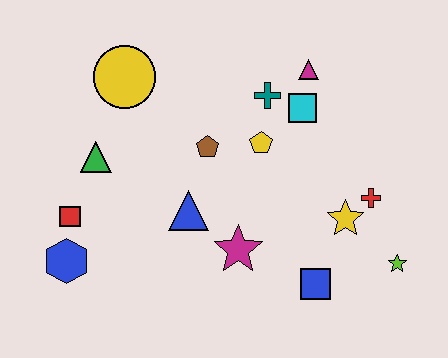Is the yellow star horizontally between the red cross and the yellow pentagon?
Yes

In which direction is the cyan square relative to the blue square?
The cyan square is above the blue square.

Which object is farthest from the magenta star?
The yellow circle is farthest from the magenta star.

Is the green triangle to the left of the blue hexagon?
No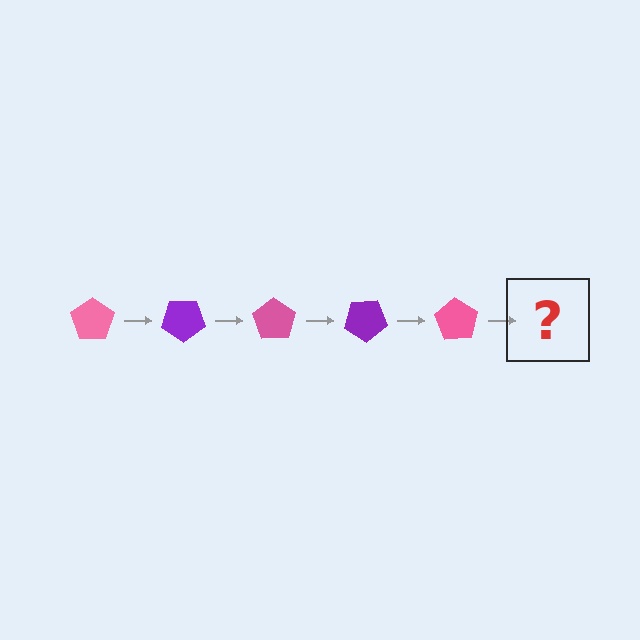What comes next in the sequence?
The next element should be a purple pentagon, rotated 175 degrees from the start.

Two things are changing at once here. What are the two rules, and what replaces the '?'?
The two rules are that it rotates 35 degrees each step and the color cycles through pink and purple. The '?' should be a purple pentagon, rotated 175 degrees from the start.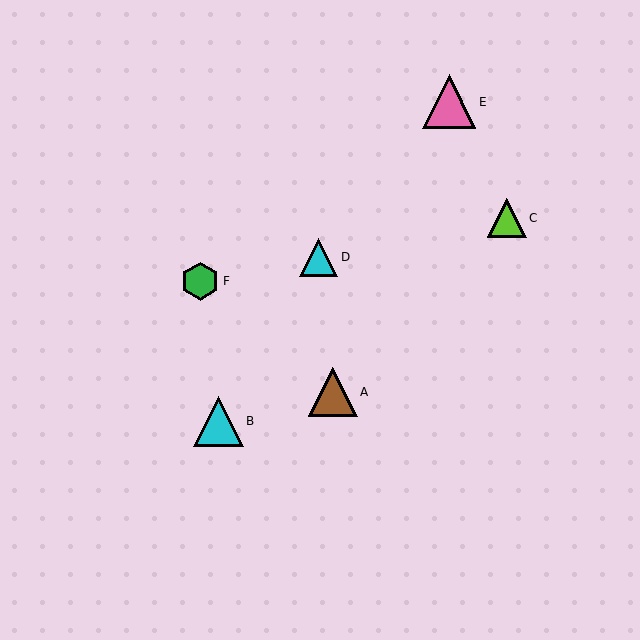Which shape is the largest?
The pink triangle (labeled E) is the largest.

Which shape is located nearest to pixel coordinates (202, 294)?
The green hexagon (labeled F) at (200, 281) is nearest to that location.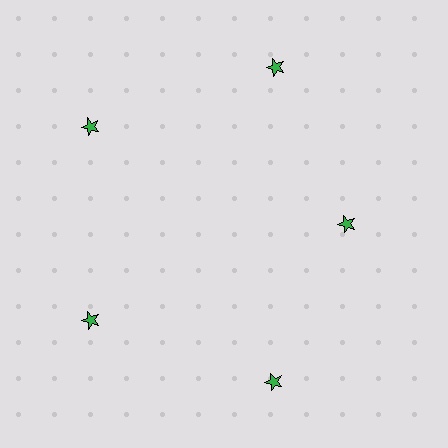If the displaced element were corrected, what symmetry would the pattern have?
It would have 5-fold rotational symmetry — the pattern would map onto itself every 72 degrees.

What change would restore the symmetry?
The symmetry would be restored by moving it outward, back onto the ring so that all 5 stars sit at equal angles and equal distance from the center.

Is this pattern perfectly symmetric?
No. The 5 green stars are arranged in a ring, but one element near the 3 o'clock position is pulled inward toward the center, breaking the 5-fold rotational symmetry.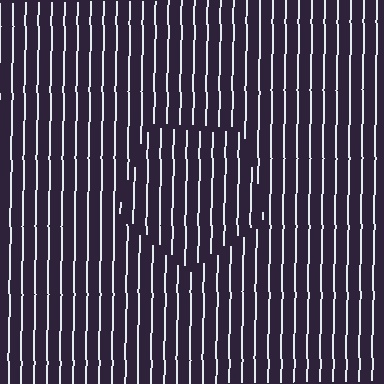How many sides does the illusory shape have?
5 sides — the line-ends trace a pentagon.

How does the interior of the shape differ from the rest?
The interior of the shape contains the same grating, shifted by half a period — the contour is defined by the phase discontinuity where line-ends from the inner and outer gratings abut.